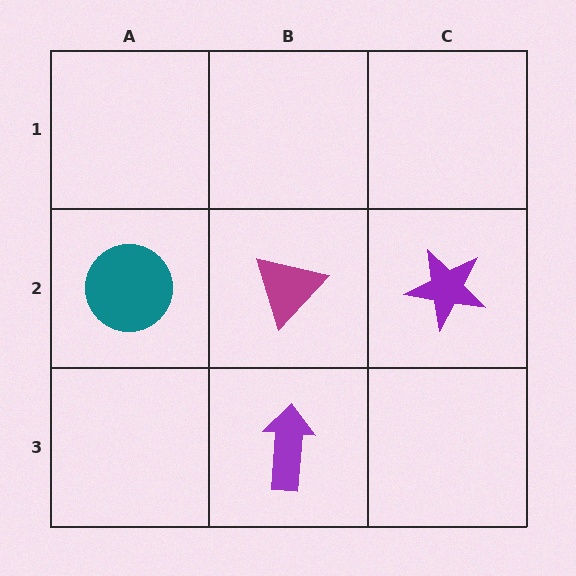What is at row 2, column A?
A teal circle.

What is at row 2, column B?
A magenta triangle.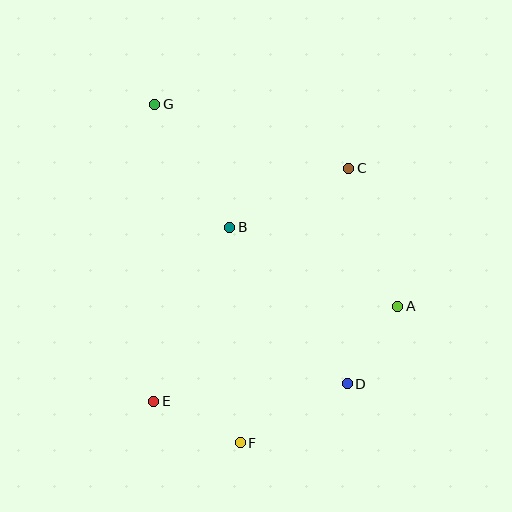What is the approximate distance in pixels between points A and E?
The distance between A and E is approximately 262 pixels.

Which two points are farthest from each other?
Points F and G are farthest from each other.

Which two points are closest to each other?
Points A and D are closest to each other.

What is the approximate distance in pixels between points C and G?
The distance between C and G is approximately 204 pixels.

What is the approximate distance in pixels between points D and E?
The distance between D and E is approximately 195 pixels.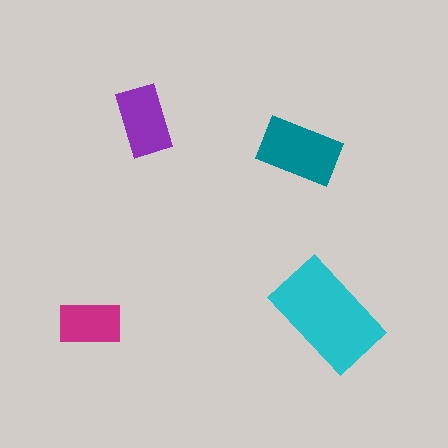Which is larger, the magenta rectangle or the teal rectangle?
The teal one.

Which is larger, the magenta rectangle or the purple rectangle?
The purple one.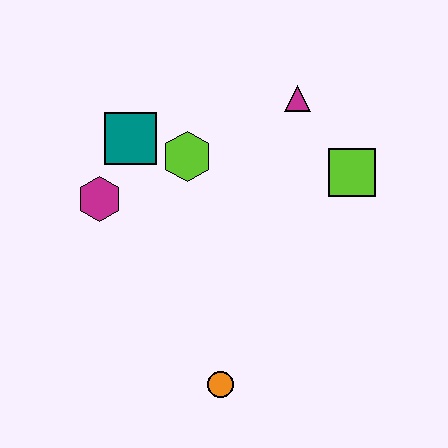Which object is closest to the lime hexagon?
The teal square is closest to the lime hexagon.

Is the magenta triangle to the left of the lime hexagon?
No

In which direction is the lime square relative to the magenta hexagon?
The lime square is to the right of the magenta hexagon.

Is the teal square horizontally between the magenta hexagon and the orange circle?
Yes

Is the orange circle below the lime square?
Yes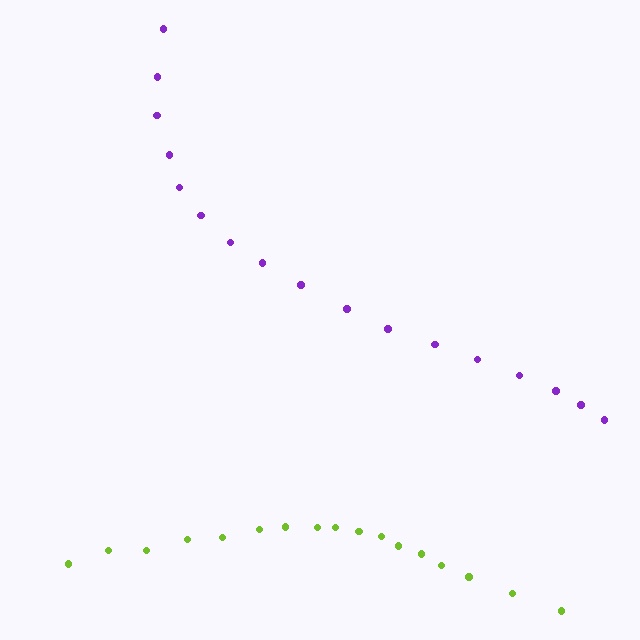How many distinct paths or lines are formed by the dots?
There are 2 distinct paths.